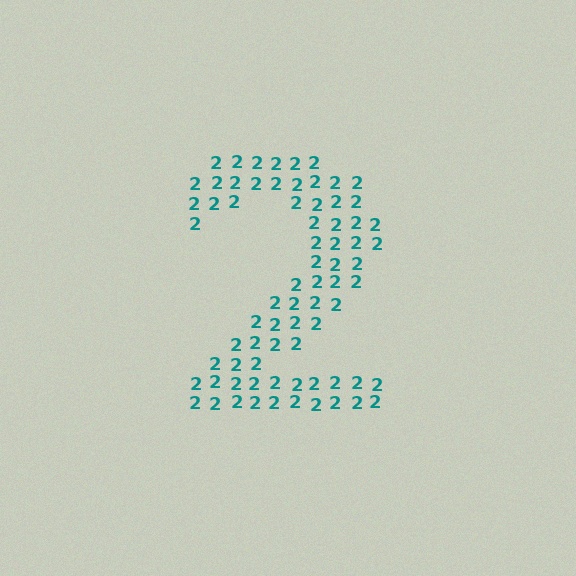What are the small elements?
The small elements are digit 2's.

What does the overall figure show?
The overall figure shows the digit 2.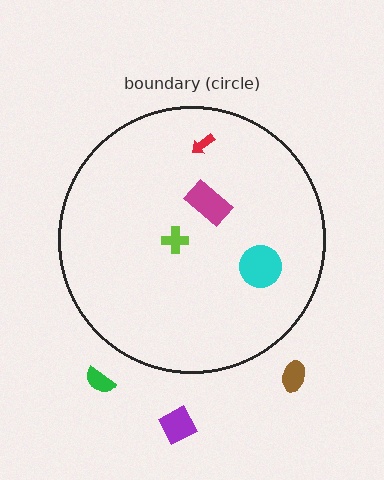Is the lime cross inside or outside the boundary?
Inside.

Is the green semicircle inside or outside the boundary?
Outside.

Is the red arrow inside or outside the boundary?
Inside.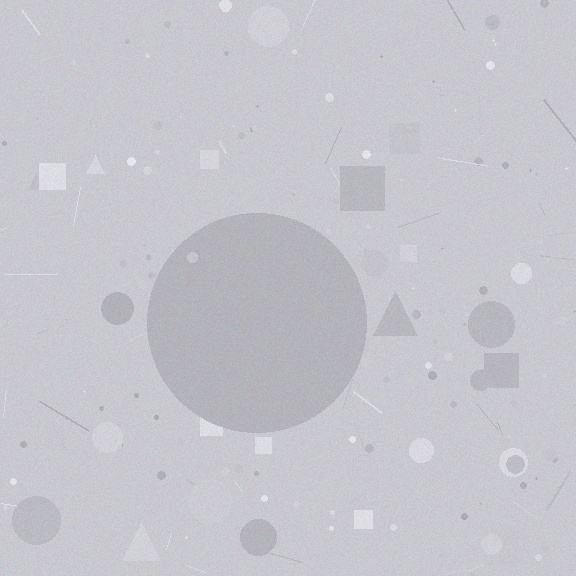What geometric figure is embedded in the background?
A circle is embedded in the background.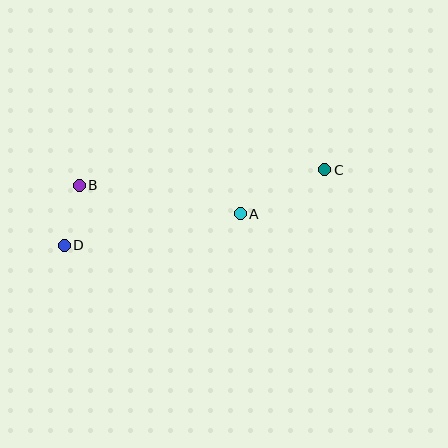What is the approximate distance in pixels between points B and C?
The distance between B and C is approximately 246 pixels.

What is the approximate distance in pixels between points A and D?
The distance between A and D is approximately 179 pixels.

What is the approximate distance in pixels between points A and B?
The distance between A and B is approximately 164 pixels.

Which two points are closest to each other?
Points B and D are closest to each other.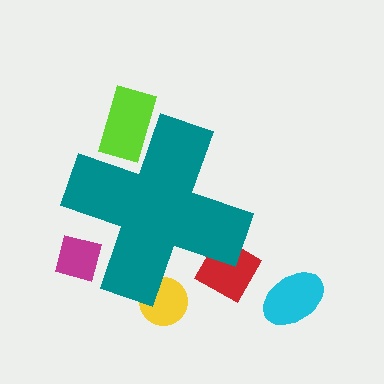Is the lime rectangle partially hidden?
Yes, the lime rectangle is partially hidden behind the teal cross.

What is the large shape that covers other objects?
A teal cross.